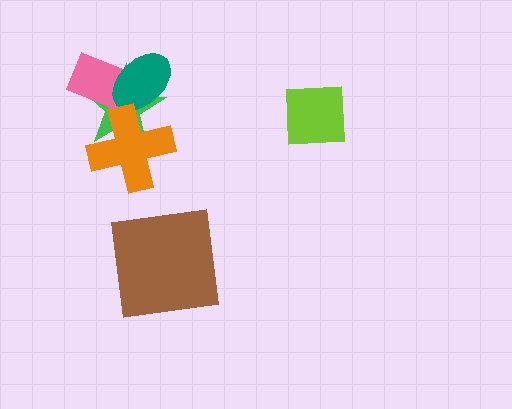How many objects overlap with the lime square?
0 objects overlap with the lime square.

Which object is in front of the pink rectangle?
The teal ellipse is in front of the pink rectangle.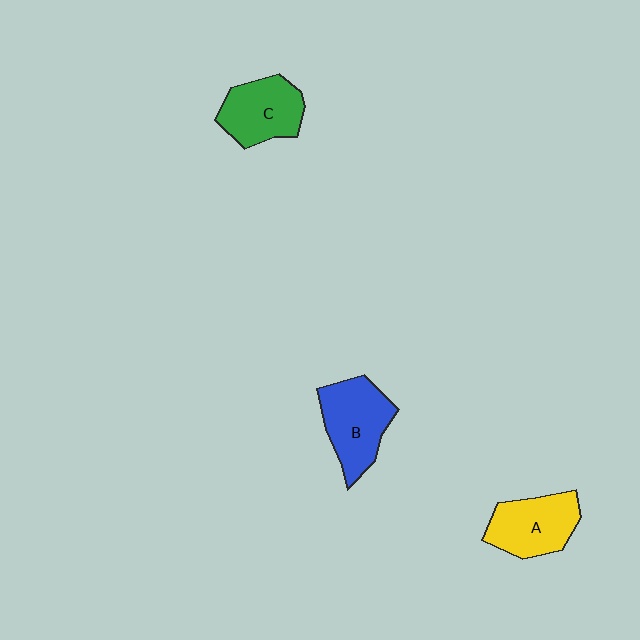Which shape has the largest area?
Shape B (blue).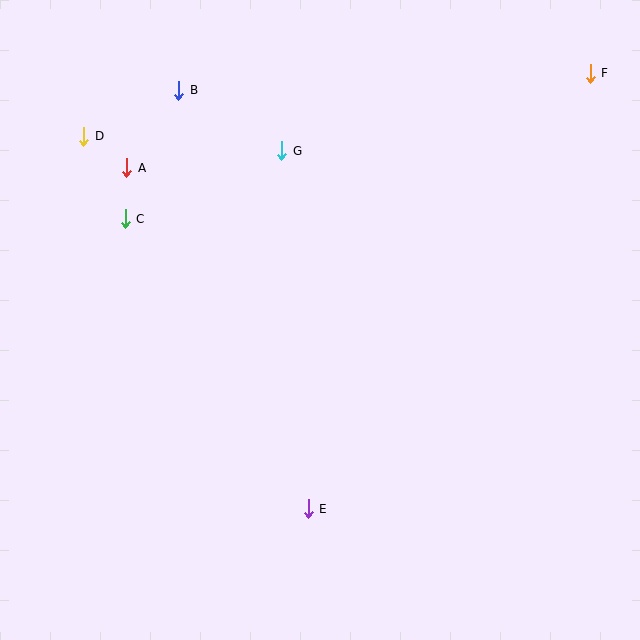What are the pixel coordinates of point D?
Point D is at (84, 136).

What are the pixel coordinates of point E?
Point E is at (308, 509).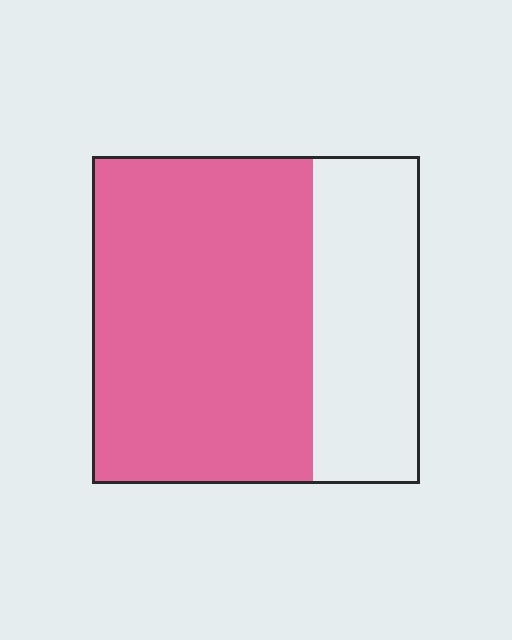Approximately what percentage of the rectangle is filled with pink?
Approximately 65%.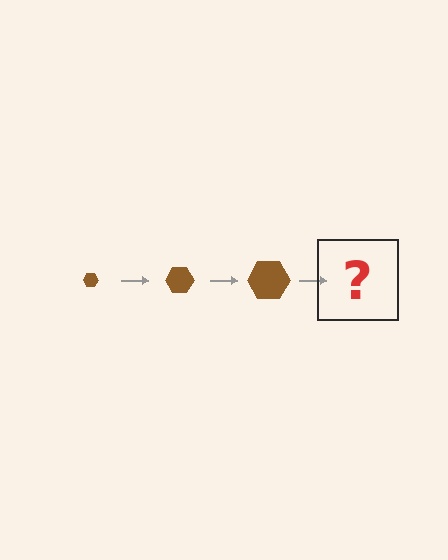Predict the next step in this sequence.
The next step is a brown hexagon, larger than the previous one.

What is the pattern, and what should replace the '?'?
The pattern is that the hexagon gets progressively larger each step. The '?' should be a brown hexagon, larger than the previous one.